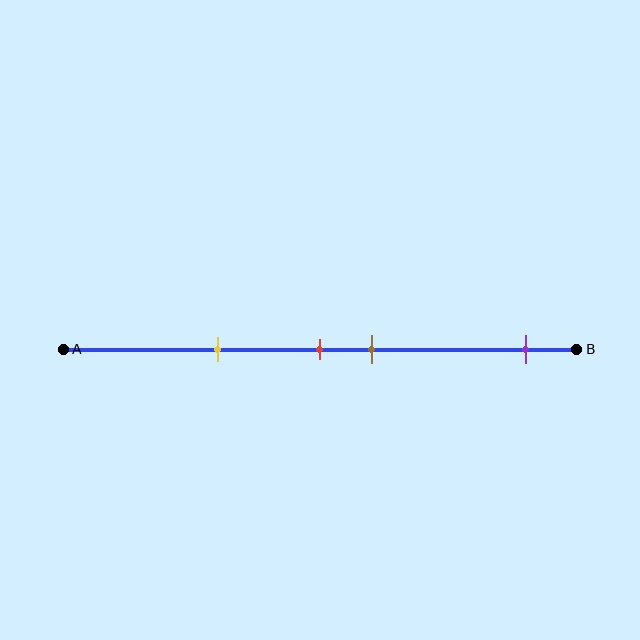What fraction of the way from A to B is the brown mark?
The brown mark is approximately 60% (0.6) of the way from A to B.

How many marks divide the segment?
There are 4 marks dividing the segment.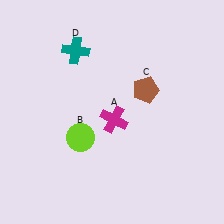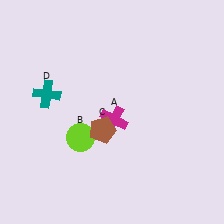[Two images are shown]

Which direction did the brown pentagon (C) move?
The brown pentagon (C) moved left.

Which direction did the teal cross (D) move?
The teal cross (D) moved down.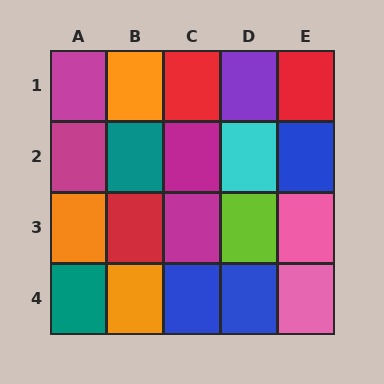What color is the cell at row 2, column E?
Blue.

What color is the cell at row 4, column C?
Blue.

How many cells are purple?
1 cell is purple.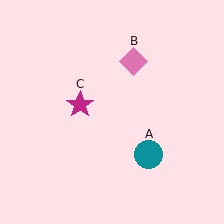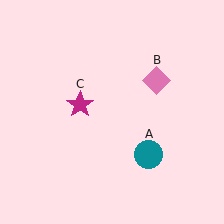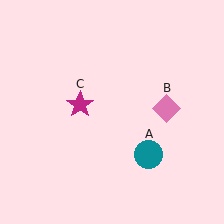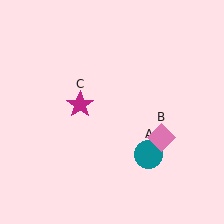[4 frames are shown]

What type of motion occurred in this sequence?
The pink diamond (object B) rotated clockwise around the center of the scene.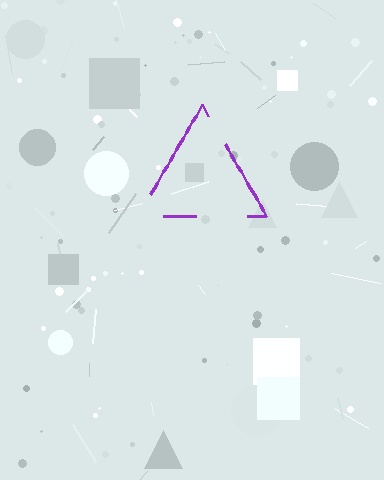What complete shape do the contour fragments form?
The contour fragments form a triangle.